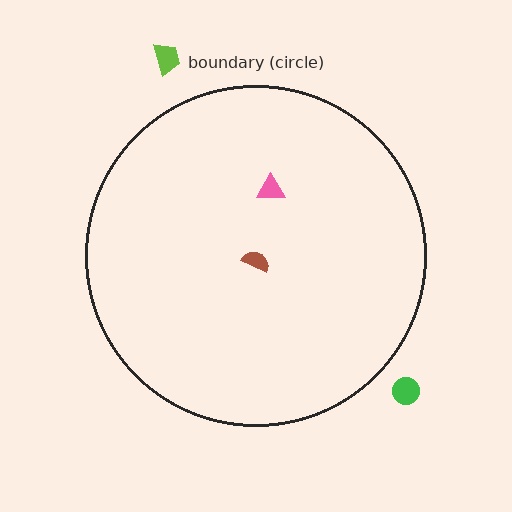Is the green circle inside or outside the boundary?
Outside.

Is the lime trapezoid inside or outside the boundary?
Outside.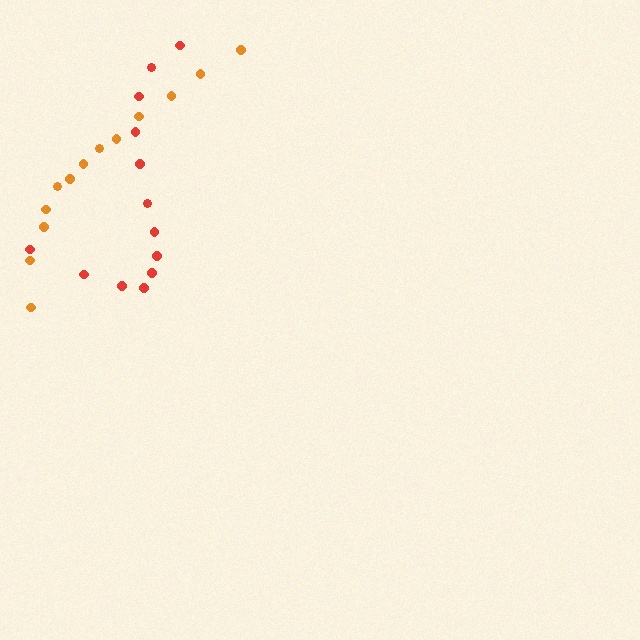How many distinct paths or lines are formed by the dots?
There are 2 distinct paths.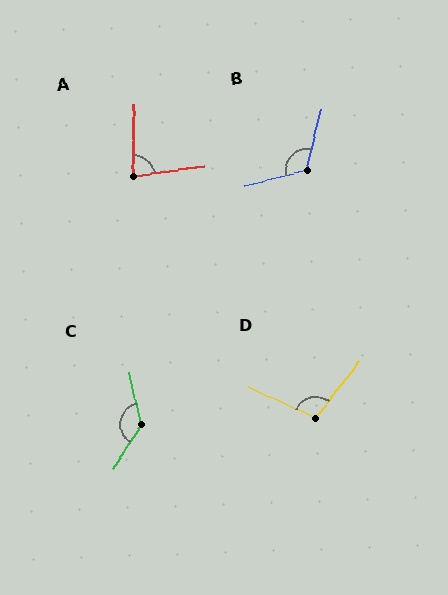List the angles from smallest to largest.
A (81°), D (104°), B (118°), C (134°).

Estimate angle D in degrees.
Approximately 104 degrees.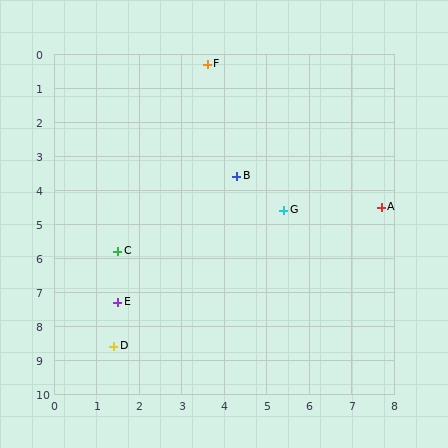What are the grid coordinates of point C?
Point C is at approximately (1.5, 5.8).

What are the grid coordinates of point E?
Point E is at approximately (1.5, 7.3).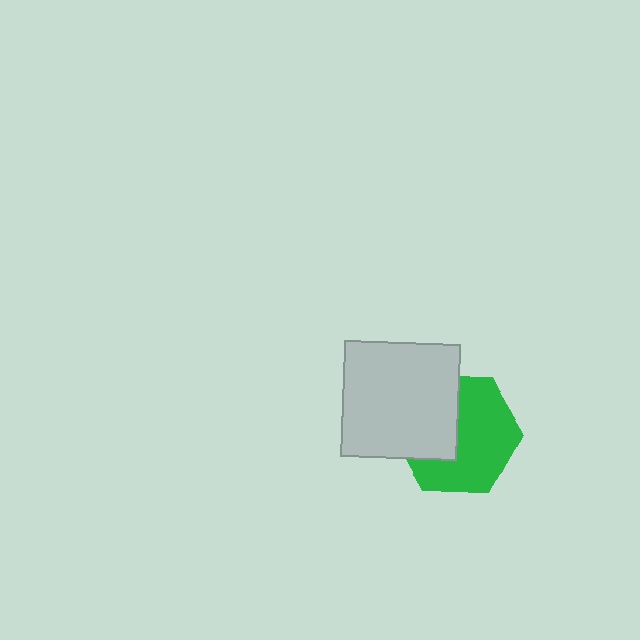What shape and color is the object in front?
The object in front is a light gray square.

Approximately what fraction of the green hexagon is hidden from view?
Roughly 38% of the green hexagon is hidden behind the light gray square.